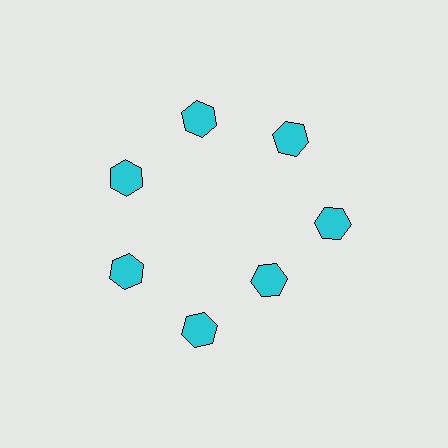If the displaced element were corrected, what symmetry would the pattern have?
It would have 7-fold rotational symmetry — the pattern would map onto itself every 51 degrees.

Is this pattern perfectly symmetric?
No. The 7 cyan hexagons are arranged in a ring, but one element near the 5 o'clock position is pulled inward toward the center, breaking the 7-fold rotational symmetry.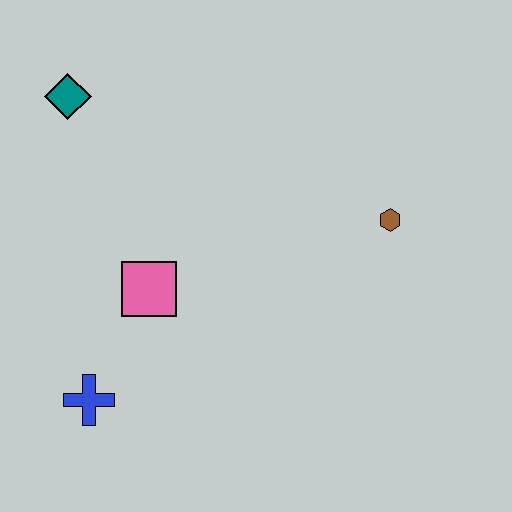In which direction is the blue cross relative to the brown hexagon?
The blue cross is to the left of the brown hexagon.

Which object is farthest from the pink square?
The brown hexagon is farthest from the pink square.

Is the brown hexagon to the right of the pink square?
Yes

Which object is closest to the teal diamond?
The pink square is closest to the teal diamond.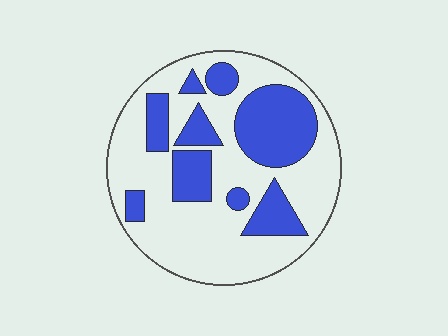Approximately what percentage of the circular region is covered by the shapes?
Approximately 35%.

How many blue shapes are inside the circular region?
9.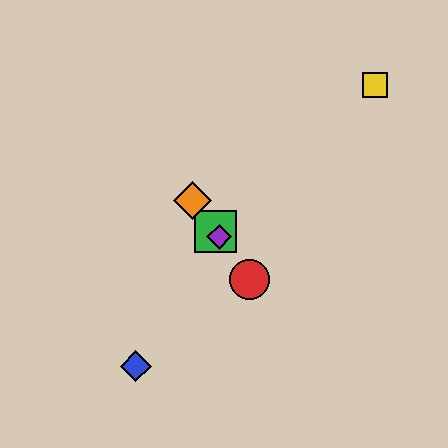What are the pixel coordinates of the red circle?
The red circle is at (250, 279).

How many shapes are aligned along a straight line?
4 shapes (the red circle, the green square, the purple diamond, the orange diamond) are aligned along a straight line.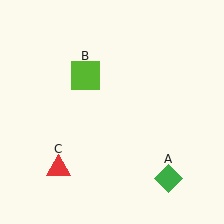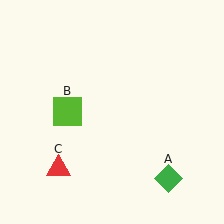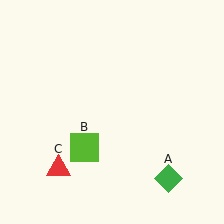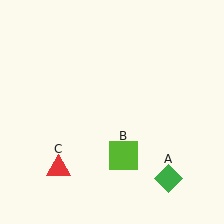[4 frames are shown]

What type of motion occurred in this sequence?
The lime square (object B) rotated counterclockwise around the center of the scene.